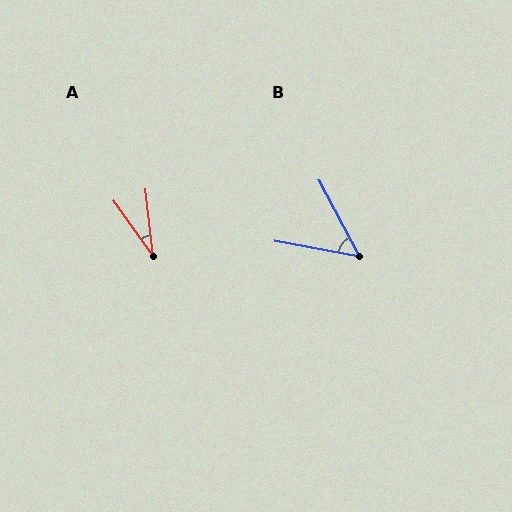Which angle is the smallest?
A, at approximately 29 degrees.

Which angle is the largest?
B, at approximately 52 degrees.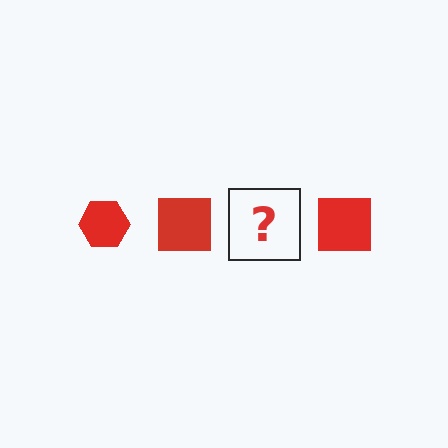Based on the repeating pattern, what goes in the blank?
The blank should be a red hexagon.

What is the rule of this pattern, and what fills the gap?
The rule is that the pattern cycles through hexagon, square shapes in red. The gap should be filled with a red hexagon.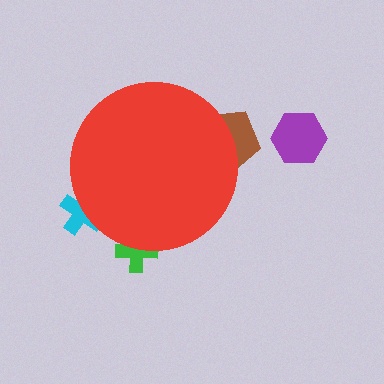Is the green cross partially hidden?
Yes, the green cross is partially hidden behind the red circle.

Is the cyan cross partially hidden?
Yes, the cyan cross is partially hidden behind the red circle.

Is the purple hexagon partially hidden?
No, the purple hexagon is fully visible.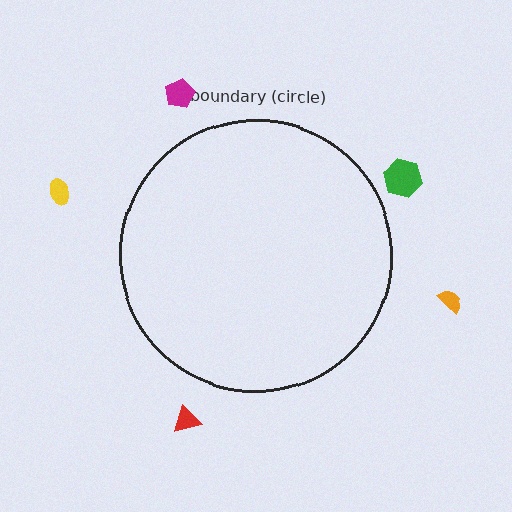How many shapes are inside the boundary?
0 inside, 5 outside.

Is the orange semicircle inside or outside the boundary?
Outside.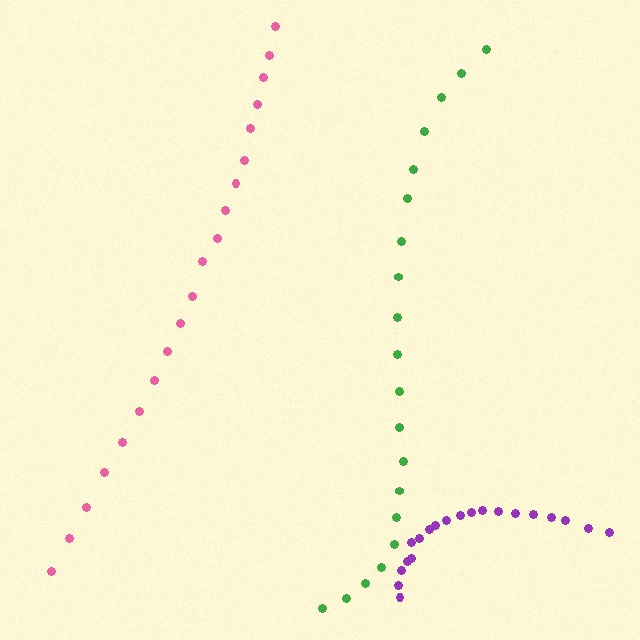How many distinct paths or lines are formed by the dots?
There are 3 distinct paths.